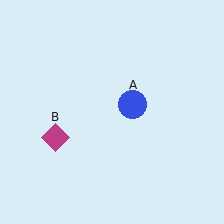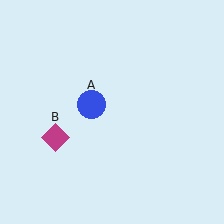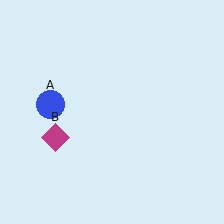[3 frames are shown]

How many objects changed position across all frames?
1 object changed position: blue circle (object A).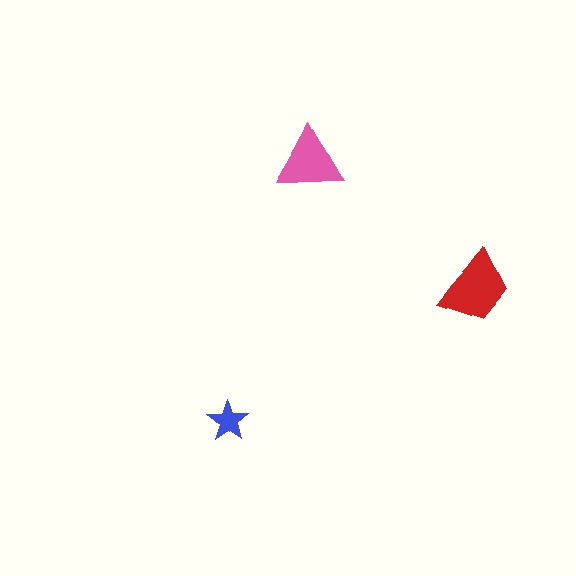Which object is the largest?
The red trapezoid.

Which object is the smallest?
The blue star.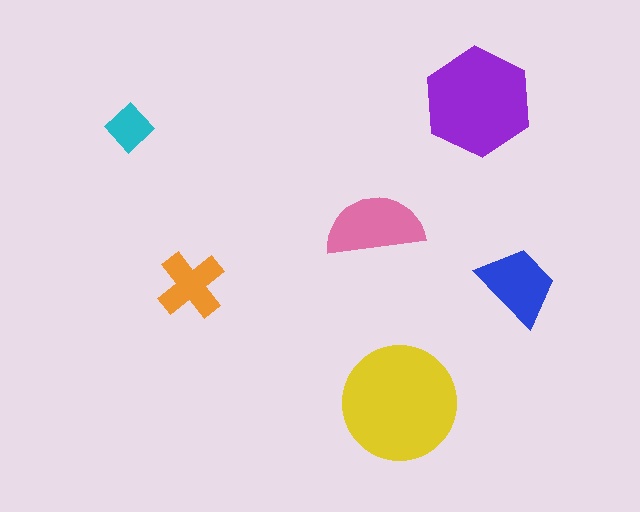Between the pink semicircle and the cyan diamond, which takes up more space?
The pink semicircle.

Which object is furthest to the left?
The cyan diamond is leftmost.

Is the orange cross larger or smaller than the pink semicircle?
Smaller.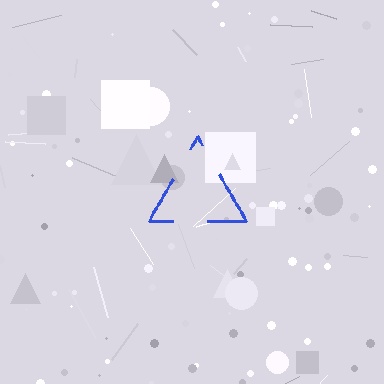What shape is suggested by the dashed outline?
The dashed outline suggests a triangle.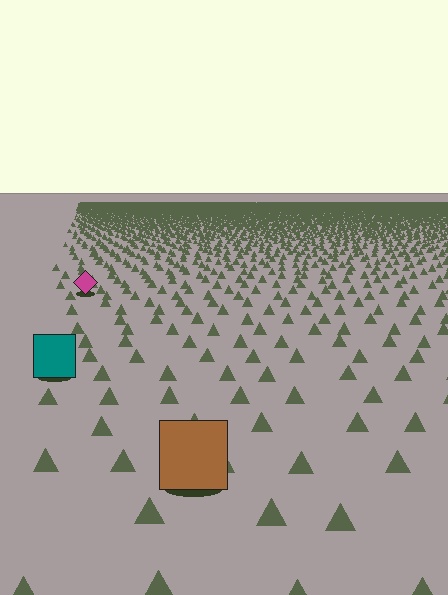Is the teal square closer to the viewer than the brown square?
No. The brown square is closer — you can tell from the texture gradient: the ground texture is coarser near it.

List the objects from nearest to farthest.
From nearest to farthest: the brown square, the teal square, the magenta diamond.